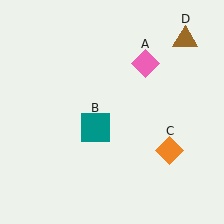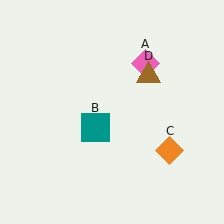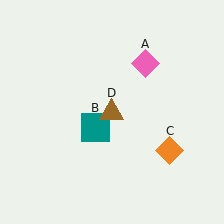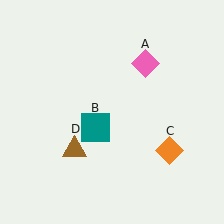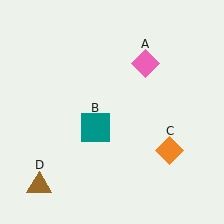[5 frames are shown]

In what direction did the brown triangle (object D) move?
The brown triangle (object D) moved down and to the left.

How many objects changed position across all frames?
1 object changed position: brown triangle (object D).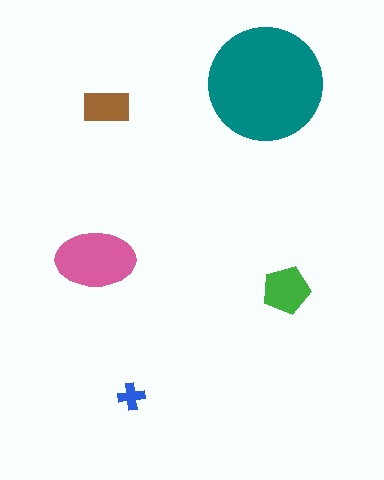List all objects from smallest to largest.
The blue cross, the brown rectangle, the green pentagon, the pink ellipse, the teal circle.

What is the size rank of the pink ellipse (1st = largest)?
2nd.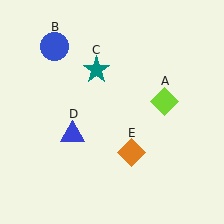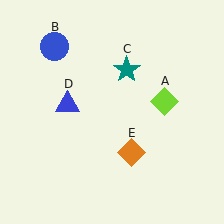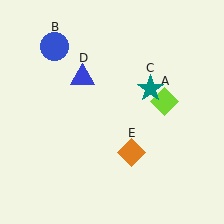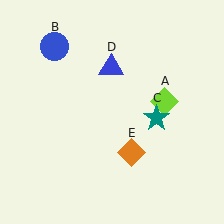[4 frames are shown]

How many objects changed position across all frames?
2 objects changed position: teal star (object C), blue triangle (object D).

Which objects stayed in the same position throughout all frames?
Lime diamond (object A) and blue circle (object B) and orange diamond (object E) remained stationary.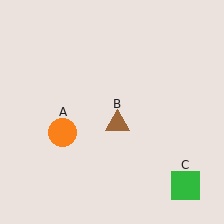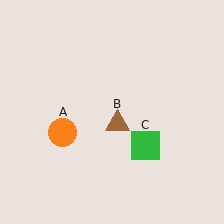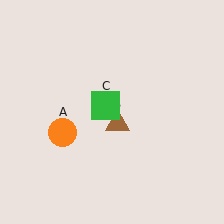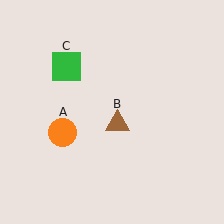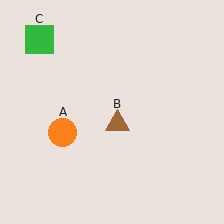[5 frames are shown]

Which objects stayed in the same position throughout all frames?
Orange circle (object A) and brown triangle (object B) remained stationary.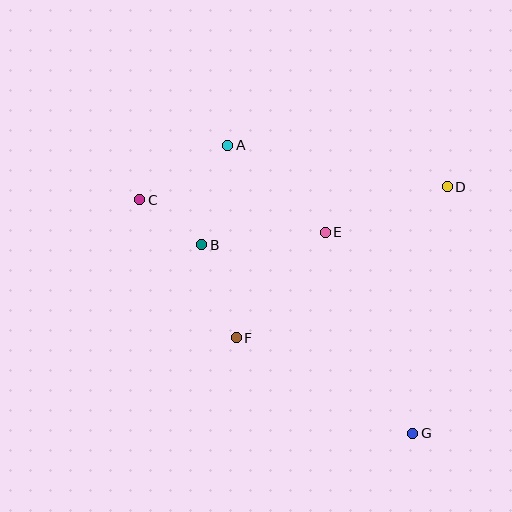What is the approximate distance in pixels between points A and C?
The distance between A and C is approximately 103 pixels.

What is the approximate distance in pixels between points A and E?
The distance between A and E is approximately 131 pixels.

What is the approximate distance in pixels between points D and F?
The distance between D and F is approximately 259 pixels.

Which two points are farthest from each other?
Points C and G are farthest from each other.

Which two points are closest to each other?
Points B and C are closest to each other.